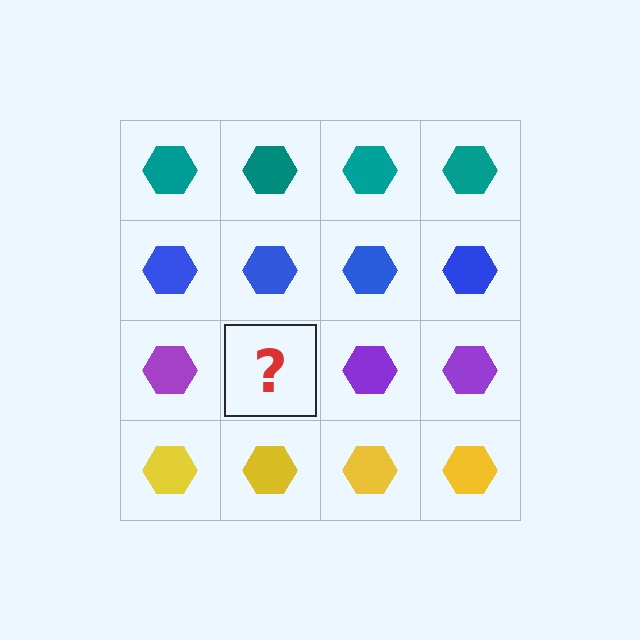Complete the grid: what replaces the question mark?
The question mark should be replaced with a purple hexagon.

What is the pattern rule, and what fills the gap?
The rule is that each row has a consistent color. The gap should be filled with a purple hexagon.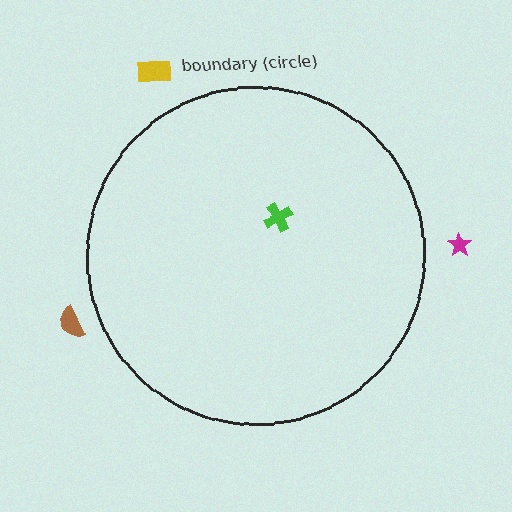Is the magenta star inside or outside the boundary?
Outside.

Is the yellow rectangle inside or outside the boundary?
Outside.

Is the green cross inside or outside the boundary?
Inside.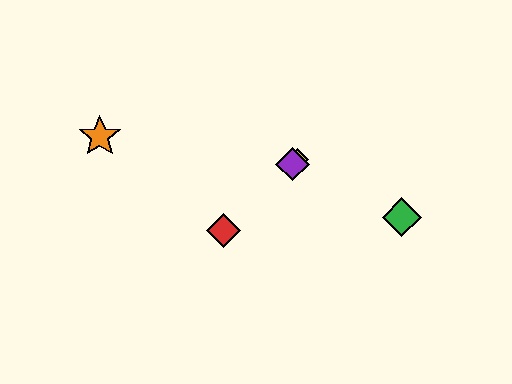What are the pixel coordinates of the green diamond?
The green diamond is at (402, 217).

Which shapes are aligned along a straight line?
The red diamond, the blue diamond, the yellow diamond, the purple diamond are aligned along a straight line.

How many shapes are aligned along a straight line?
4 shapes (the red diamond, the blue diamond, the yellow diamond, the purple diamond) are aligned along a straight line.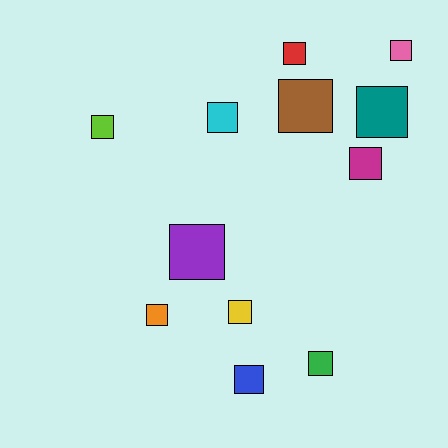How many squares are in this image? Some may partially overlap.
There are 12 squares.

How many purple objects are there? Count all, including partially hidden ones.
There is 1 purple object.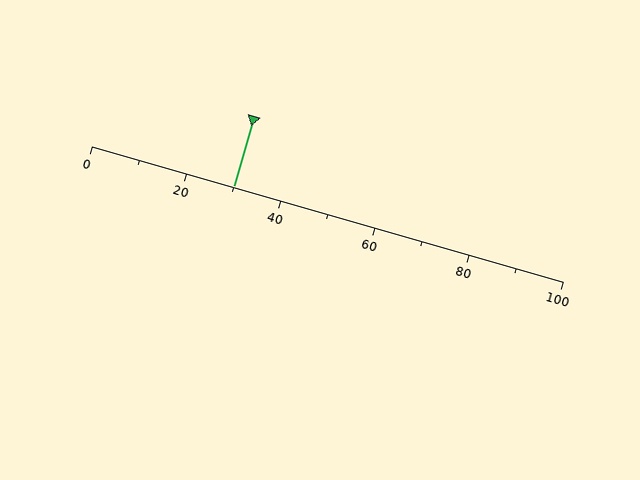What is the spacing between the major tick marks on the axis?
The major ticks are spaced 20 apart.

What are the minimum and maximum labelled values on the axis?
The axis runs from 0 to 100.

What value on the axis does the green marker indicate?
The marker indicates approximately 30.